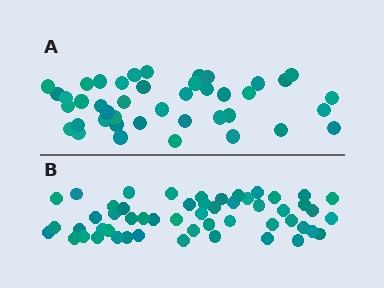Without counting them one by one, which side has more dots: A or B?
Region B (the bottom region) has more dots.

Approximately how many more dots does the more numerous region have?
Region B has roughly 12 or so more dots than region A.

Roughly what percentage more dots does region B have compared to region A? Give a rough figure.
About 25% more.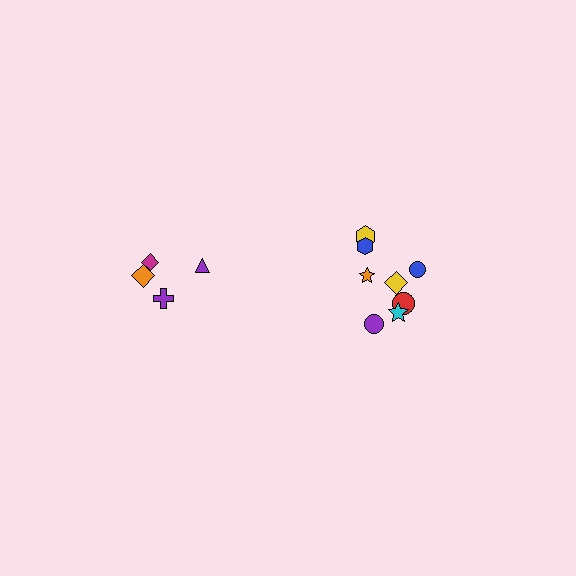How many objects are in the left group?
There are 4 objects.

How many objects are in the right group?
There are 8 objects.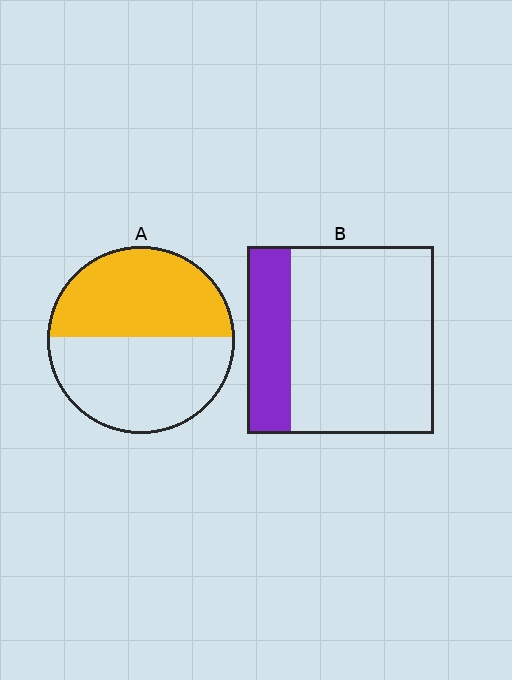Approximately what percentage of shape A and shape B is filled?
A is approximately 50% and B is approximately 25%.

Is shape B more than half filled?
No.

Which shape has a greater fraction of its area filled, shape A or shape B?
Shape A.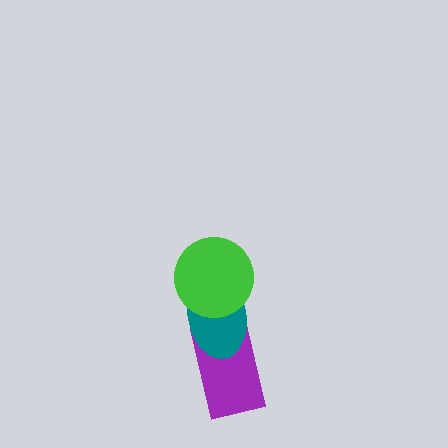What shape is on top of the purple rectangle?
The teal ellipse is on top of the purple rectangle.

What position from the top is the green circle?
The green circle is 1st from the top.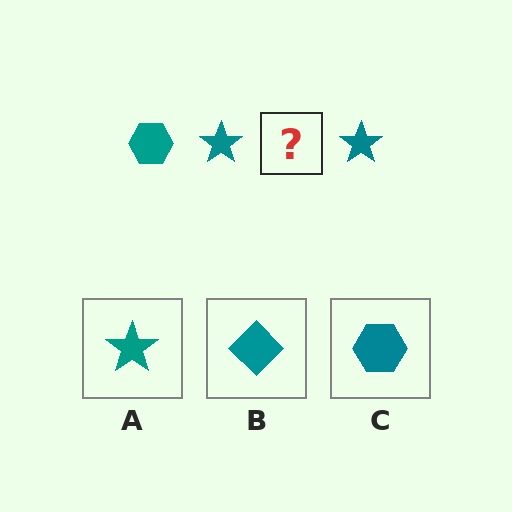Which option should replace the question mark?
Option C.